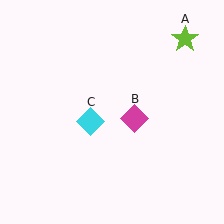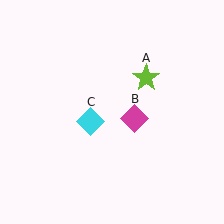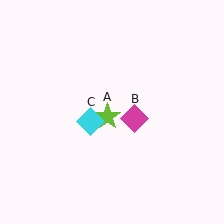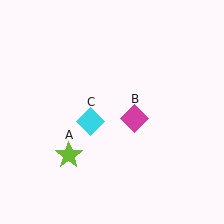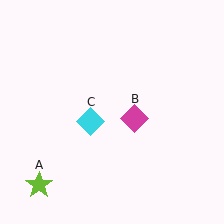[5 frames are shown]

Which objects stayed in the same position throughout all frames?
Magenta diamond (object B) and cyan diamond (object C) remained stationary.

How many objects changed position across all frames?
1 object changed position: lime star (object A).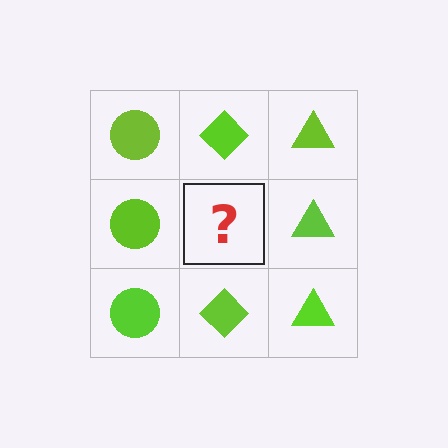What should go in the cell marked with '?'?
The missing cell should contain a lime diamond.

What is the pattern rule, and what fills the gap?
The rule is that each column has a consistent shape. The gap should be filled with a lime diamond.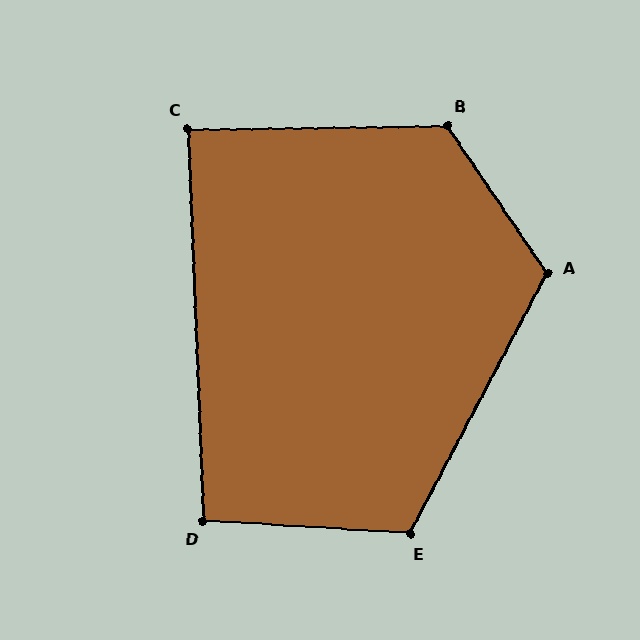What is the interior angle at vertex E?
Approximately 114 degrees (obtuse).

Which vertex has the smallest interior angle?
C, at approximately 88 degrees.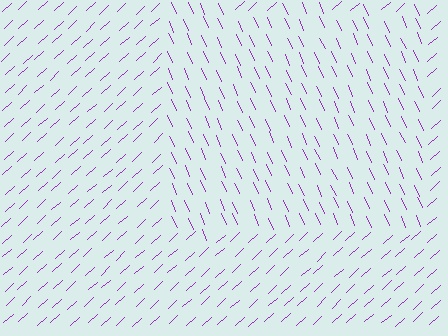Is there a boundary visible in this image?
Yes, there is a texture boundary formed by a change in line orientation.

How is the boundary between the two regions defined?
The boundary is defined purely by a change in line orientation (approximately 72 degrees difference). All lines are the same color and thickness.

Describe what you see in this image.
The image is filled with small purple line segments. A rectangle region in the image has lines oriented differently from the surrounding lines, creating a visible texture boundary.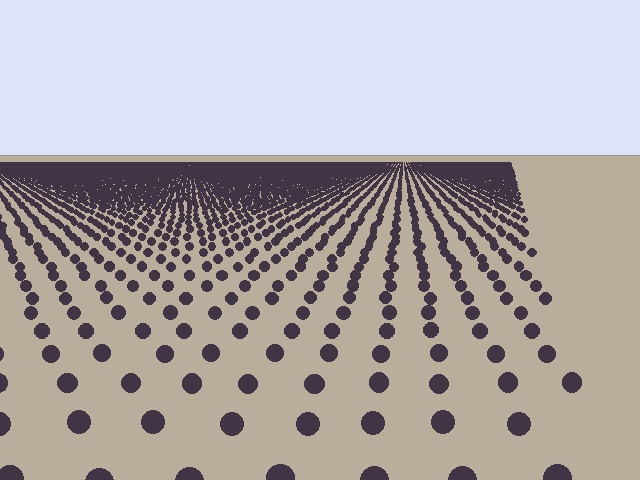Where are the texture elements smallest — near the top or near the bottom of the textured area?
Near the top.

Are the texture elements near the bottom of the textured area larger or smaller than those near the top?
Larger. Near the bottom, elements are closer to the viewer and appear at a bigger on-screen size.